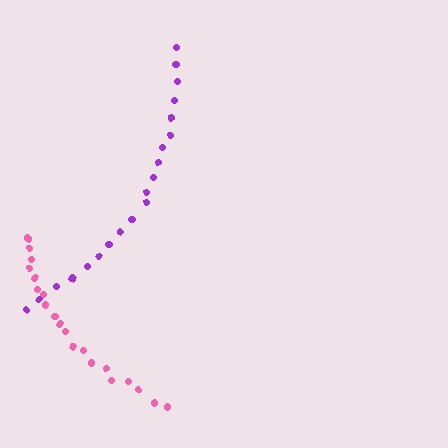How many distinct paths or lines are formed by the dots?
There are 2 distinct paths.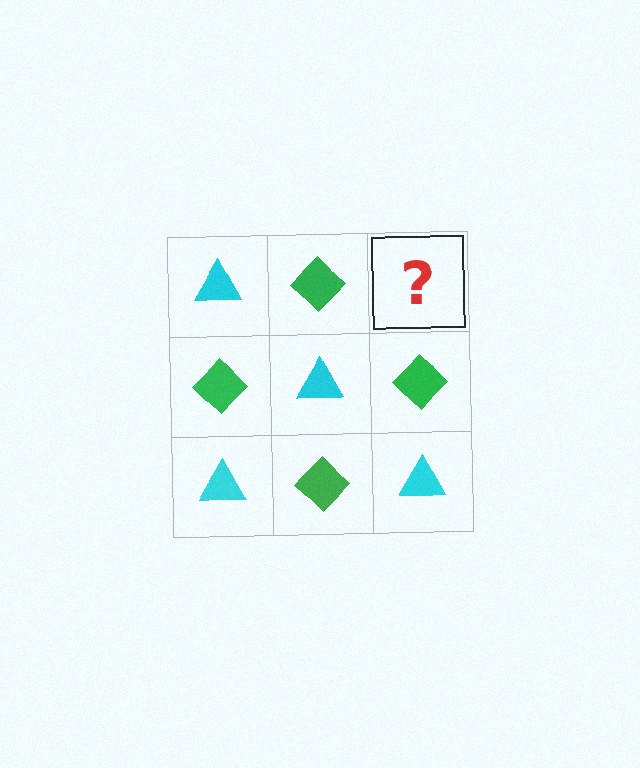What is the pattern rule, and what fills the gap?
The rule is that it alternates cyan triangle and green diamond in a checkerboard pattern. The gap should be filled with a cyan triangle.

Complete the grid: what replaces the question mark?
The question mark should be replaced with a cyan triangle.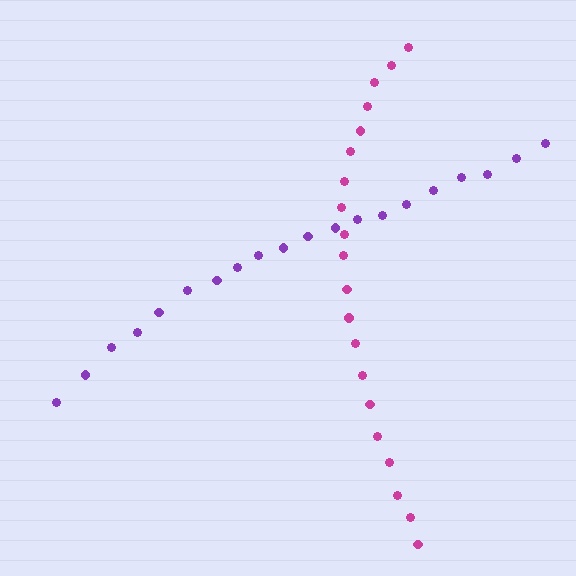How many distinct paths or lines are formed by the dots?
There are 2 distinct paths.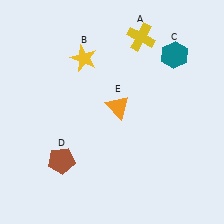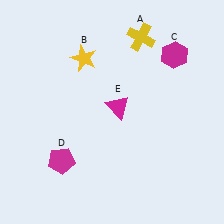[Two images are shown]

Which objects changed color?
C changed from teal to magenta. D changed from brown to magenta. E changed from orange to magenta.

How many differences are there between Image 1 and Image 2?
There are 3 differences between the two images.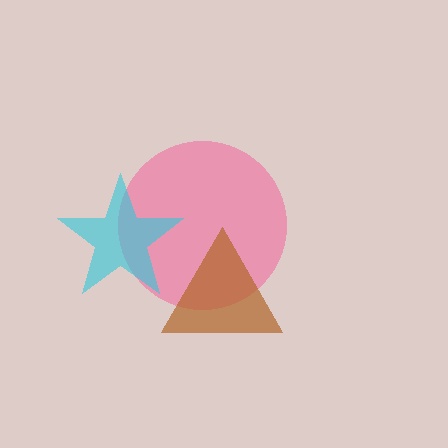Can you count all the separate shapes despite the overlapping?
Yes, there are 3 separate shapes.